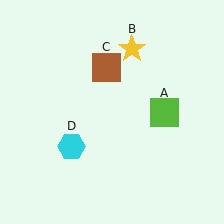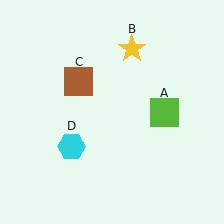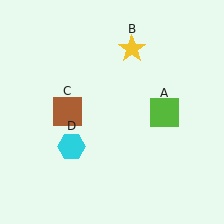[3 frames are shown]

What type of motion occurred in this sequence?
The brown square (object C) rotated counterclockwise around the center of the scene.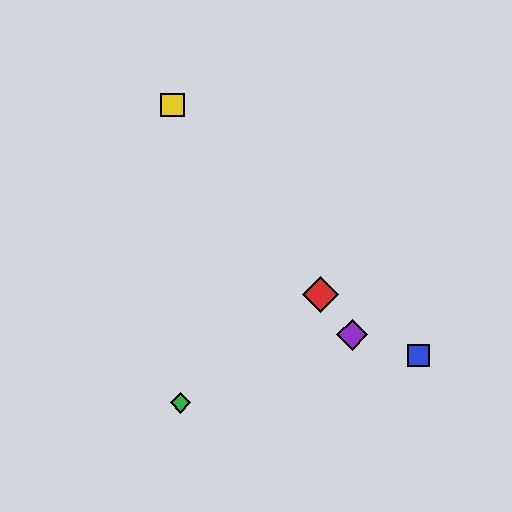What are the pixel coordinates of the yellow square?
The yellow square is at (173, 105).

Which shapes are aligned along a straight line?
The red diamond, the yellow square, the purple diamond are aligned along a straight line.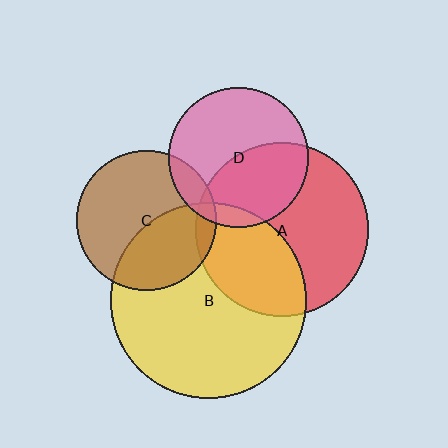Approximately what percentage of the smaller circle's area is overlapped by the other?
Approximately 5%.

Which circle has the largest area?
Circle B (yellow).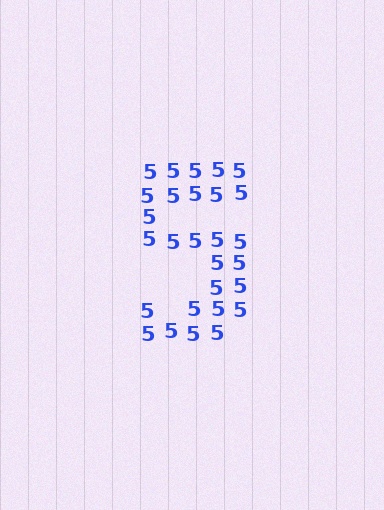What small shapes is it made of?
It is made of small digit 5's.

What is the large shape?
The large shape is the digit 5.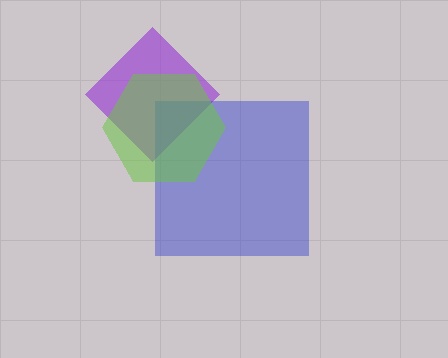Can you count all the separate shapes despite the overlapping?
Yes, there are 3 separate shapes.